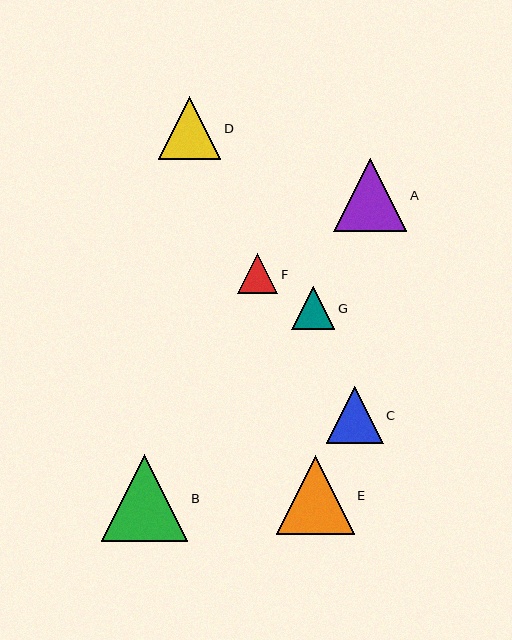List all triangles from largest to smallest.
From largest to smallest: B, E, A, D, C, G, F.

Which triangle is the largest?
Triangle B is the largest with a size of approximately 87 pixels.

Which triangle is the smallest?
Triangle F is the smallest with a size of approximately 41 pixels.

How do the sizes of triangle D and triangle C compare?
Triangle D and triangle C are approximately the same size.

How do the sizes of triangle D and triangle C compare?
Triangle D and triangle C are approximately the same size.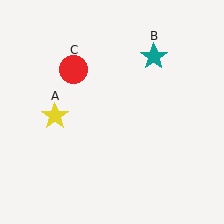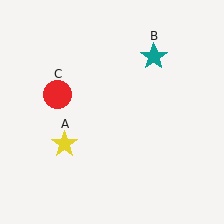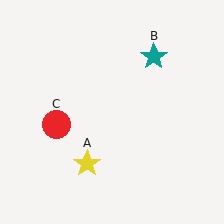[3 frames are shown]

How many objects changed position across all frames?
2 objects changed position: yellow star (object A), red circle (object C).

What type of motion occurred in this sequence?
The yellow star (object A), red circle (object C) rotated counterclockwise around the center of the scene.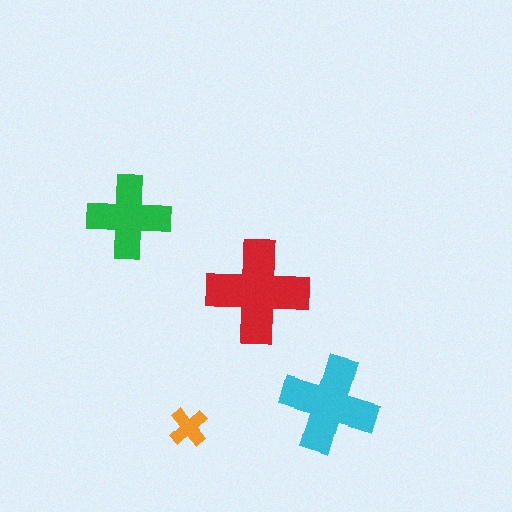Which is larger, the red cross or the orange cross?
The red one.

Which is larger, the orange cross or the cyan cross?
The cyan one.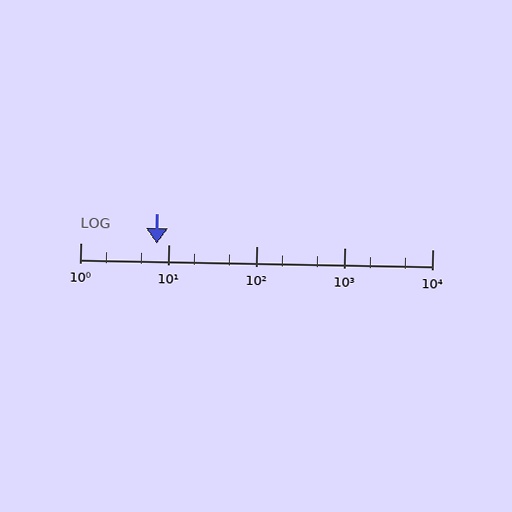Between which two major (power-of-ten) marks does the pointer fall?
The pointer is between 1 and 10.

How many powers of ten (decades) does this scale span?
The scale spans 4 decades, from 1 to 10000.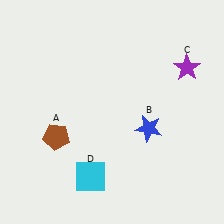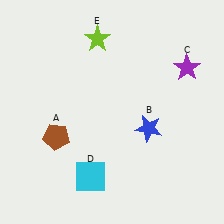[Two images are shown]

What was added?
A lime star (E) was added in Image 2.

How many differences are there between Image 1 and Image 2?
There is 1 difference between the two images.